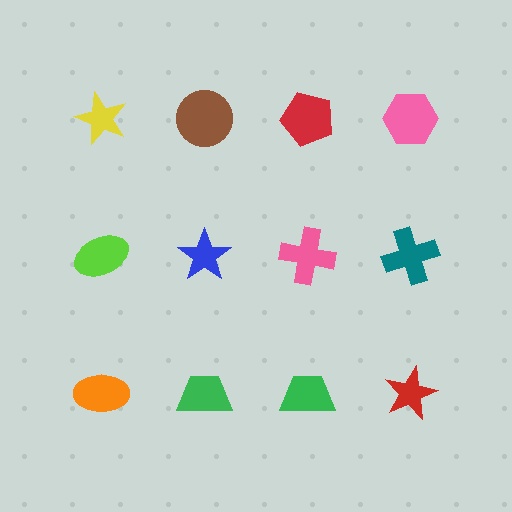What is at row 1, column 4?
A pink hexagon.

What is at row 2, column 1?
A lime ellipse.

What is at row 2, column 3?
A pink cross.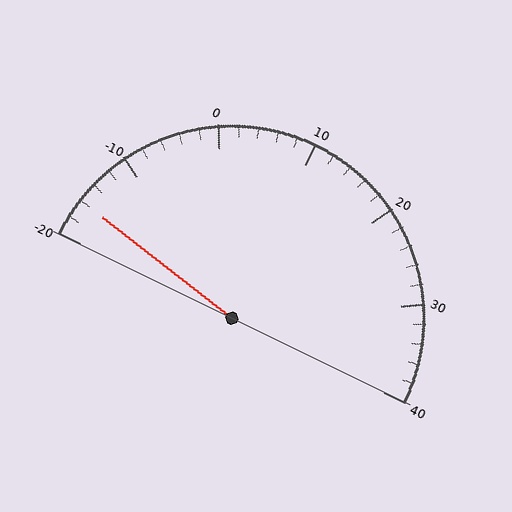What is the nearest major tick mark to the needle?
The nearest major tick mark is -20.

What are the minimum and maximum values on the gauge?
The gauge ranges from -20 to 40.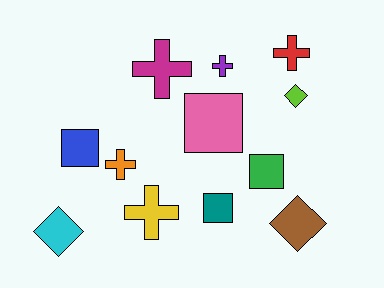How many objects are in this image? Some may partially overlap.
There are 12 objects.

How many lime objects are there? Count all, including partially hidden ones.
There is 1 lime object.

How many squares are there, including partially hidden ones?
There are 4 squares.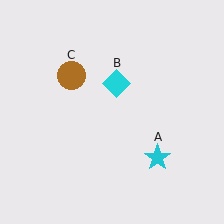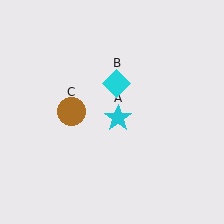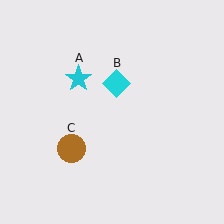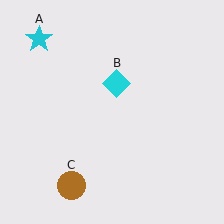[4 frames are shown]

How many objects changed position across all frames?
2 objects changed position: cyan star (object A), brown circle (object C).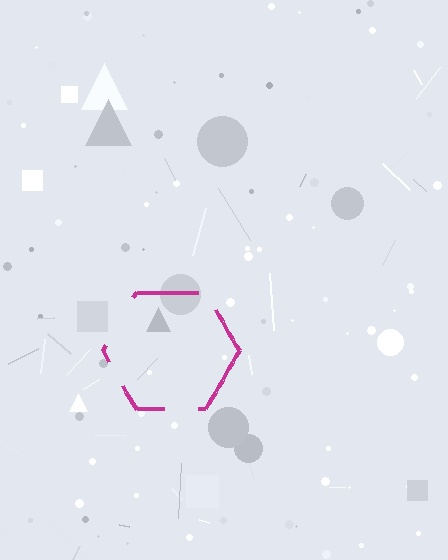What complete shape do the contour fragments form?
The contour fragments form a hexagon.